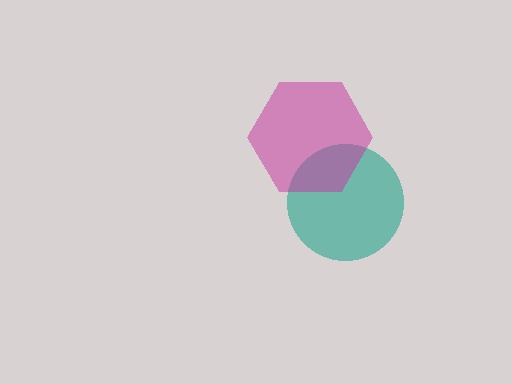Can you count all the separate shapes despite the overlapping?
Yes, there are 2 separate shapes.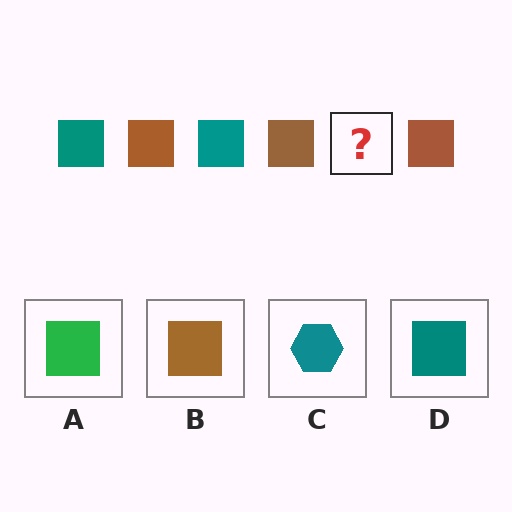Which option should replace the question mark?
Option D.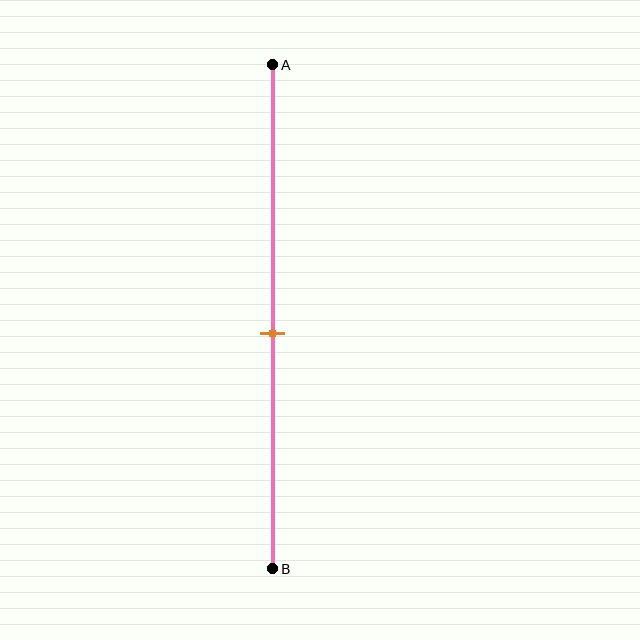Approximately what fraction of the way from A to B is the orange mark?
The orange mark is approximately 55% of the way from A to B.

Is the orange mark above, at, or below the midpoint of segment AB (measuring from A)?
The orange mark is below the midpoint of segment AB.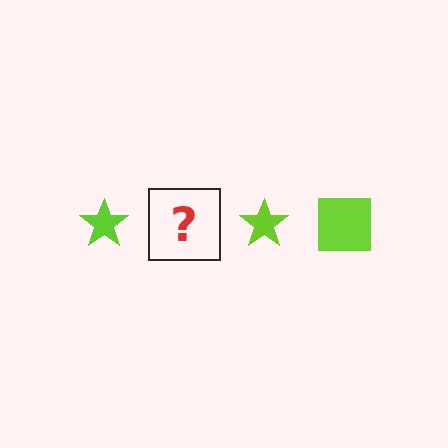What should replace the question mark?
The question mark should be replaced with a lime square.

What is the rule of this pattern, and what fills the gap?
The rule is that the pattern cycles through star, square shapes in lime. The gap should be filled with a lime square.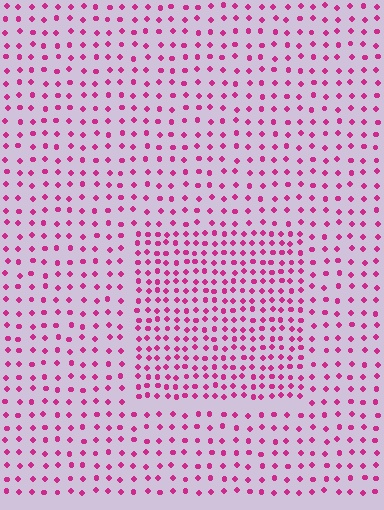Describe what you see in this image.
The image contains small magenta elements arranged at two different densities. A rectangle-shaped region is visible where the elements are more densely packed than the surrounding area.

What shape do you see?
I see a rectangle.